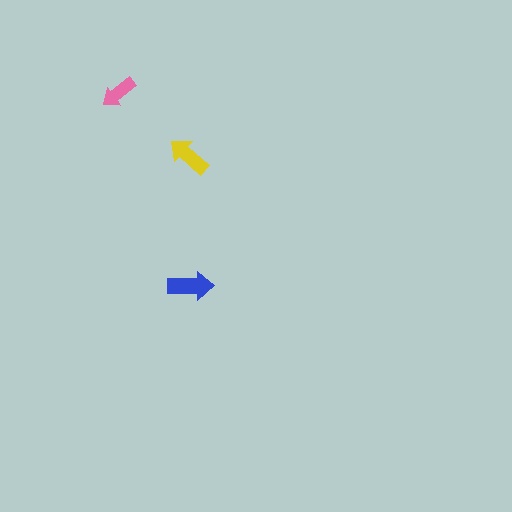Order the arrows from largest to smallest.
the blue one, the yellow one, the pink one.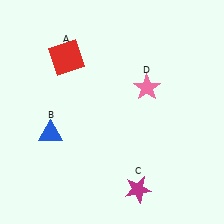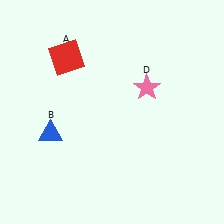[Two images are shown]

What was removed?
The magenta star (C) was removed in Image 2.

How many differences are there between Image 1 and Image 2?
There is 1 difference between the two images.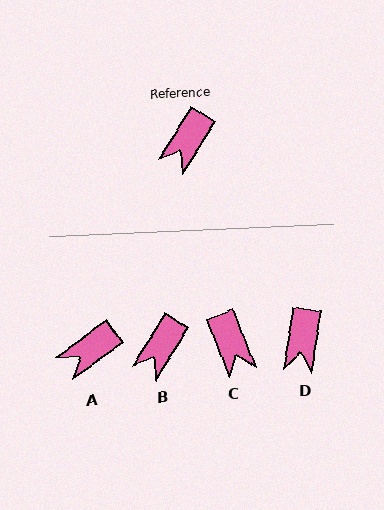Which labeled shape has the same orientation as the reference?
B.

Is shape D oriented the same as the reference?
No, it is off by about 23 degrees.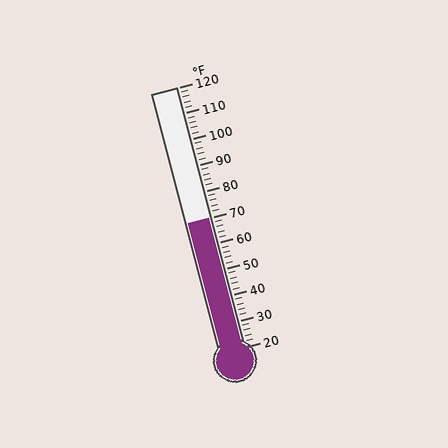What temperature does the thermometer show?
The thermometer shows approximately 70°F.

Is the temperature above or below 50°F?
The temperature is above 50°F.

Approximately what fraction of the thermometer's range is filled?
The thermometer is filled to approximately 50% of its range.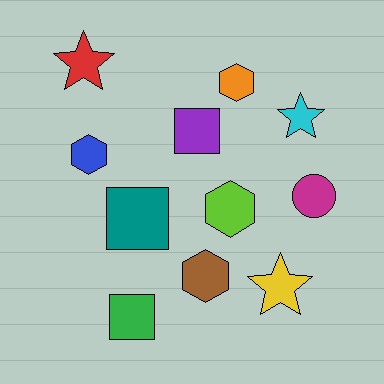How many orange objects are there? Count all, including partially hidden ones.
There is 1 orange object.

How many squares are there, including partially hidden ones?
There are 3 squares.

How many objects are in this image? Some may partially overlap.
There are 11 objects.